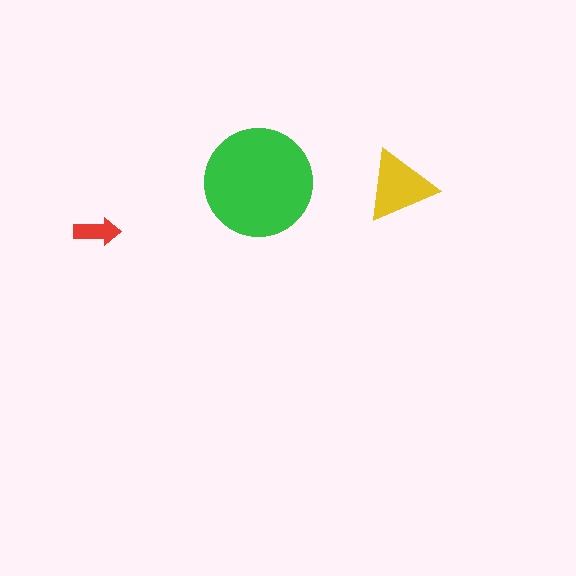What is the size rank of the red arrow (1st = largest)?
3rd.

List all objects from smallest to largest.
The red arrow, the yellow triangle, the green circle.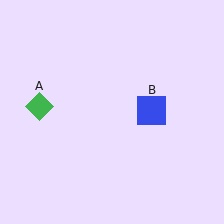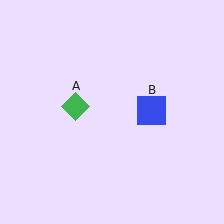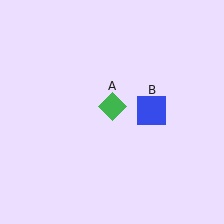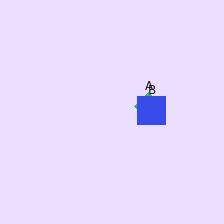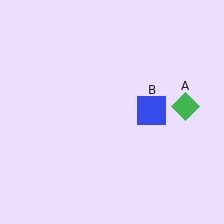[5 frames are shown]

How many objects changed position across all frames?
1 object changed position: green diamond (object A).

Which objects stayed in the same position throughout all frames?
Blue square (object B) remained stationary.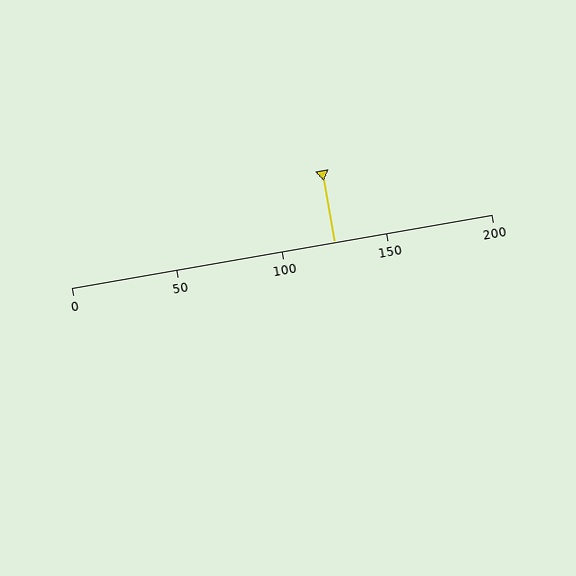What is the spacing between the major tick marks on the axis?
The major ticks are spaced 50 apart.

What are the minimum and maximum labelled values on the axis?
The axis runs from 0 to 200.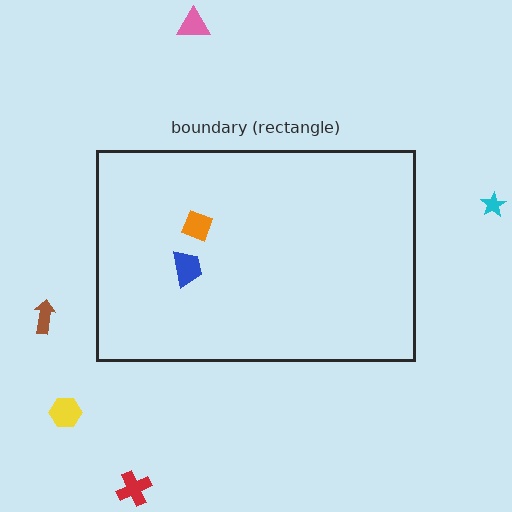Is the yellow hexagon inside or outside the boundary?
Outside.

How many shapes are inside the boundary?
2 inside, 5 outside.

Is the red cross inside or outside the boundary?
Outside.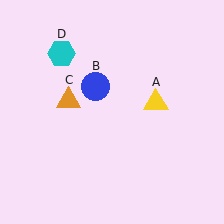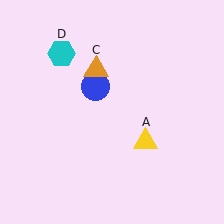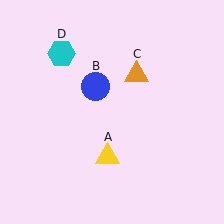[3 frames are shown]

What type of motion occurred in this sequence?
The yellow triangle (object A), orange triangle (object C) rotated clockwise around the center of the scene.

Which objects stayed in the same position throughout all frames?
Blue circle (object B) and cyan hexagon (object D) remained stationary.